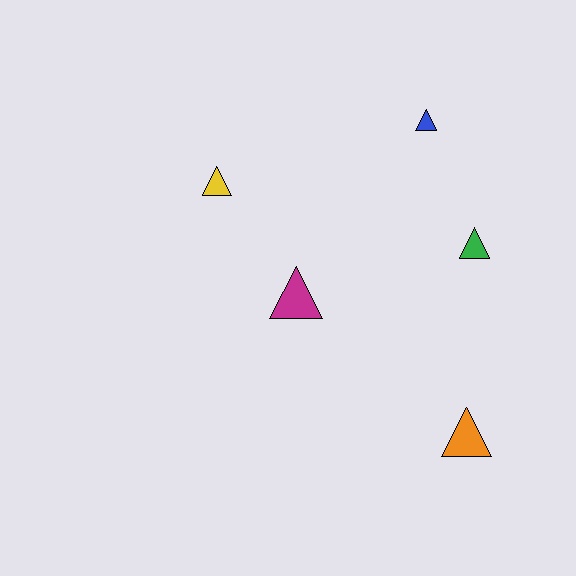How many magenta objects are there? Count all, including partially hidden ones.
There is 1 magenta object.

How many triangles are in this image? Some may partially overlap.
There are 5 triangles.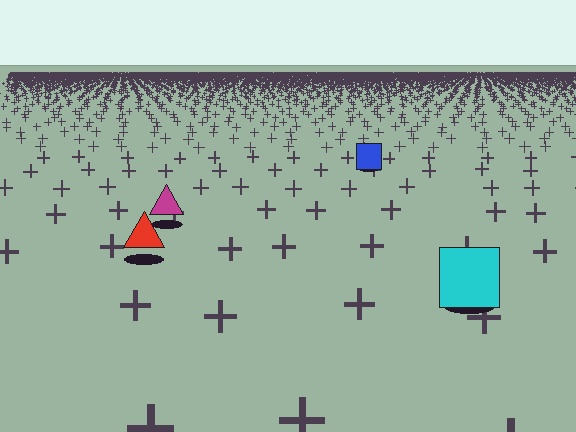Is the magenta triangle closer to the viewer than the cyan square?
No. The cyan square is closer — you can tell from the texture gradient: the ground texture is coarser near it.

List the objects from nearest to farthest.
From nearest to farthest: the cyan square, the red triangle, the magenta triangle, the blue square.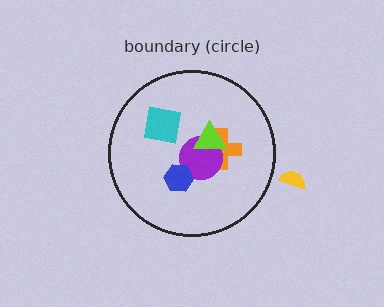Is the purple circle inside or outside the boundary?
Inside.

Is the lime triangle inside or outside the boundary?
Inside.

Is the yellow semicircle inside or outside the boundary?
Outside.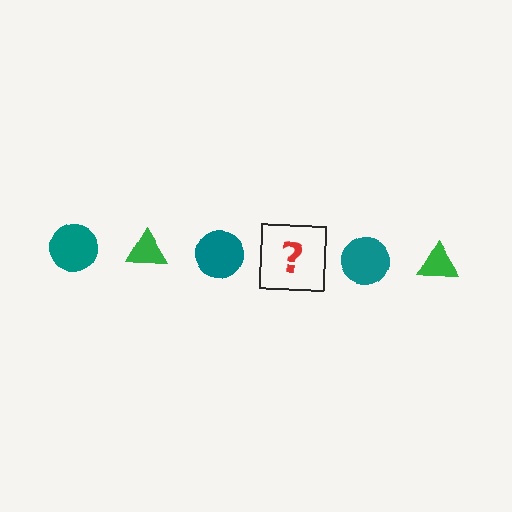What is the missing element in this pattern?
The missing element is a green triangle.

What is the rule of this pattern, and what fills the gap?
The rule is that the pattern alternates between teal circle and green triangle. The gap should be filled with a green triangle.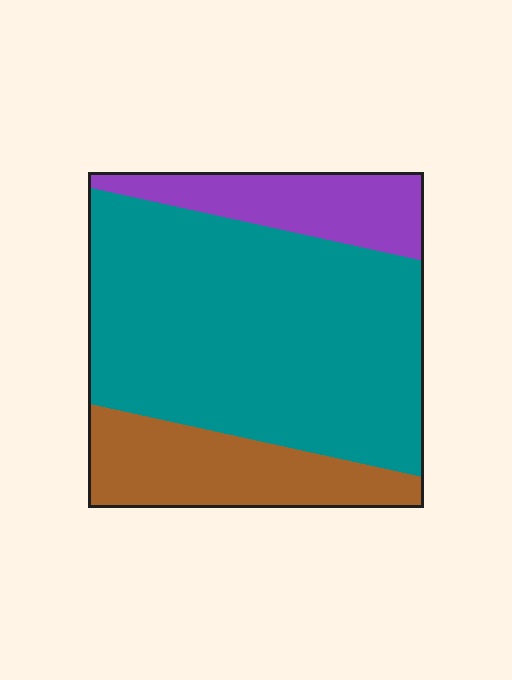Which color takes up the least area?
Purple, at roughly 15%.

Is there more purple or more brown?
Brown.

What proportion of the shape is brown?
Brown covers 20% of the shape.